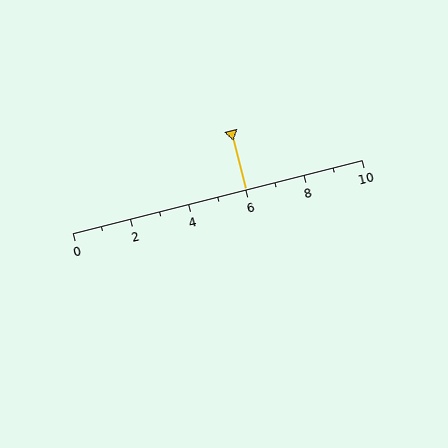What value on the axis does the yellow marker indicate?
The marker indicates approximately 6.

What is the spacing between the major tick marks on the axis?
The major ticks are spaced 2 apart.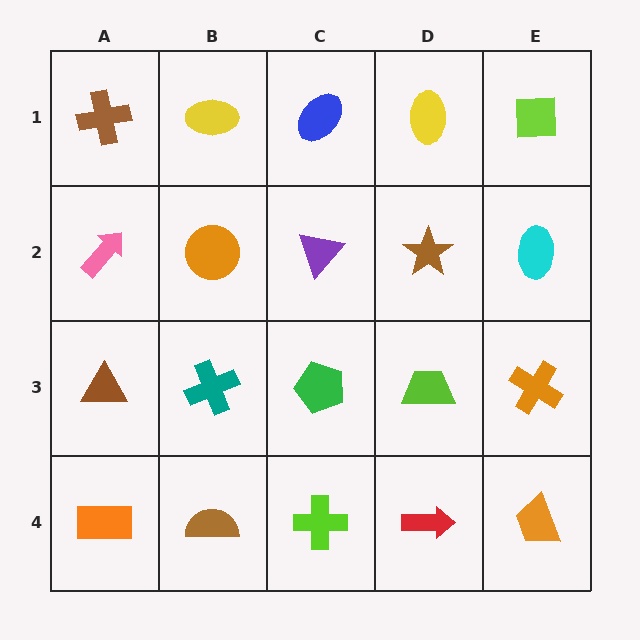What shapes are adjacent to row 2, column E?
A lime square (row 1, column E), an orange cross (row 3, column E), a brown star (row 2, column D).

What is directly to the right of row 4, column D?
An orange trapezoid.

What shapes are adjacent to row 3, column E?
A cyan ellipse (row 2, column E), an orange trapezoid (row 4, column E), a lime trapezoid (row 3, column D).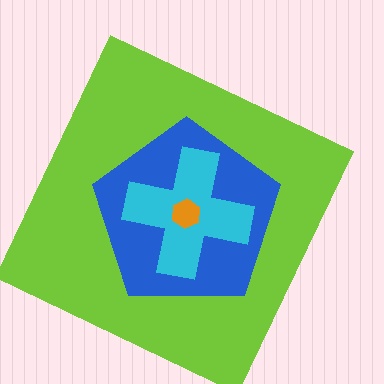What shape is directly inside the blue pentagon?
The cyan cross.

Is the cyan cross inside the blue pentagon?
Yes.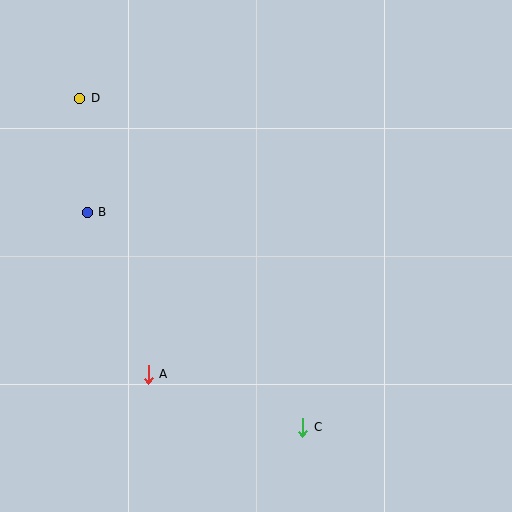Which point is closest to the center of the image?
Point A at (148, 374) is closest to the center.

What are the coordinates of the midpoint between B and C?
The midpoint between B and C is at (195, 320).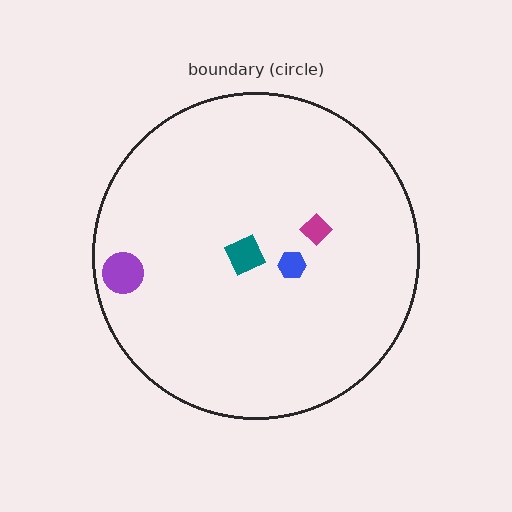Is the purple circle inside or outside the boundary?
Inside.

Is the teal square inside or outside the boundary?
Inside.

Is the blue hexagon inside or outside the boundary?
Inside.